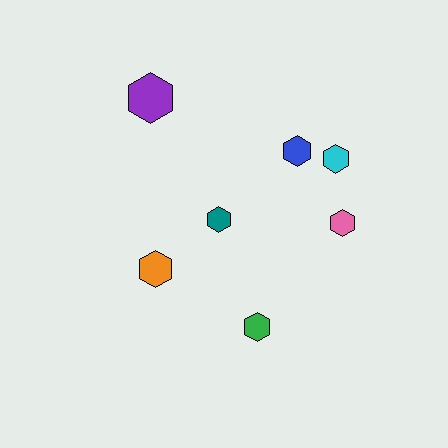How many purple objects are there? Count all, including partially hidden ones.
There is 1 purple object.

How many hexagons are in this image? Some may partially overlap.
There are 7 hexagons.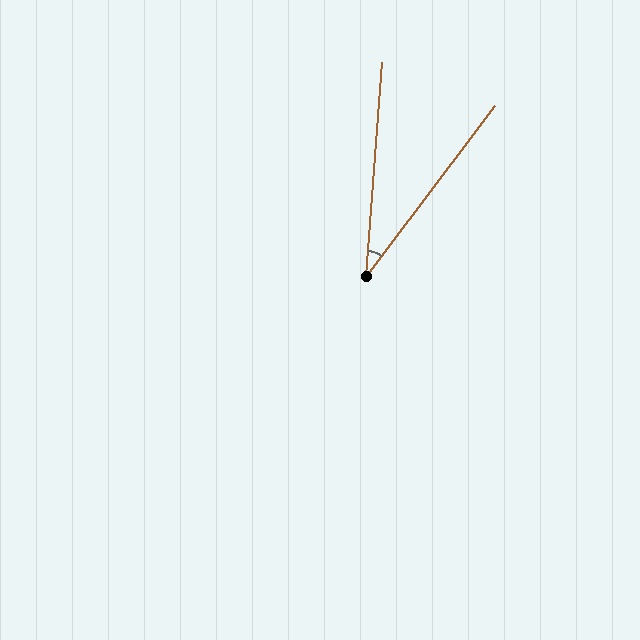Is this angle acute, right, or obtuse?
It is acute.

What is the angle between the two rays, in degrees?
Approximately 33 degrees.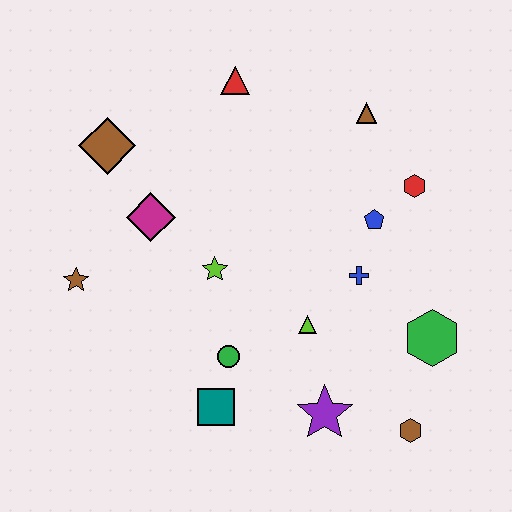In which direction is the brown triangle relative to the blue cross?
The brown triangle is above the blue cross.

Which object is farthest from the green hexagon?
The brown diamond is farthest from the green hexagon.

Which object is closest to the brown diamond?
The magenta diamond is closest to the brown diamond.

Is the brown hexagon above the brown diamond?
No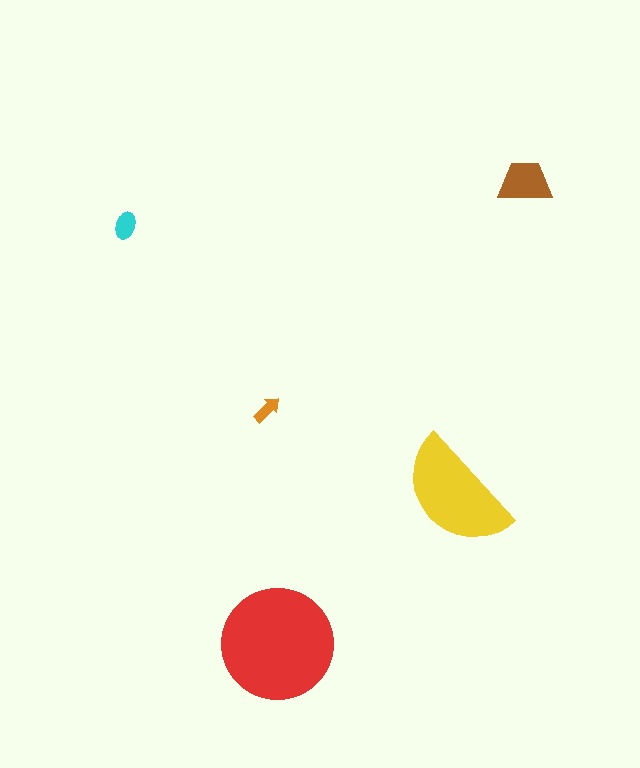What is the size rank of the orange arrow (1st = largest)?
5th.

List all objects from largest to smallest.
The red circle, the yellow semicircle, the brown trapezoid, the cyan ellipse, the orange arrow.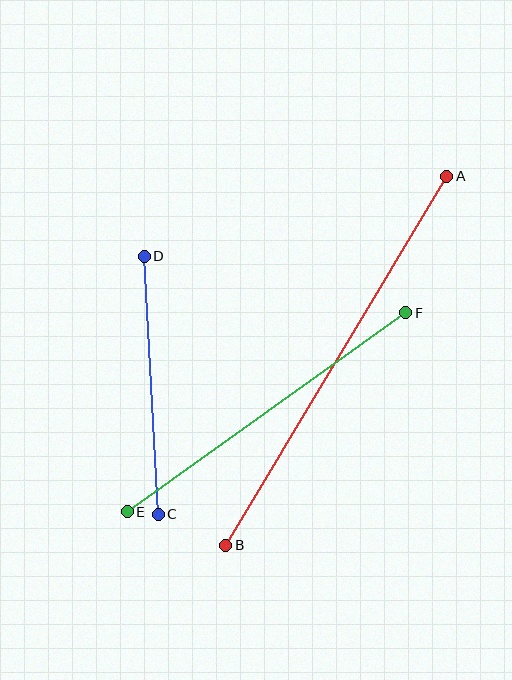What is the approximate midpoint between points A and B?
The midpoint is at approximately (336, 361) pixels.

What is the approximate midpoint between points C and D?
The midpoint is at approximately (151, 385) pixels.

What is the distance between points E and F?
The distance is approximately 342 pixels.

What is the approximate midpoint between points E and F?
The midpoint is at approximately (266, 412) pixels.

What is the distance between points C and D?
The distance is approximately 259 pixels.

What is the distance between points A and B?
The distance is approximately 430 pixels.